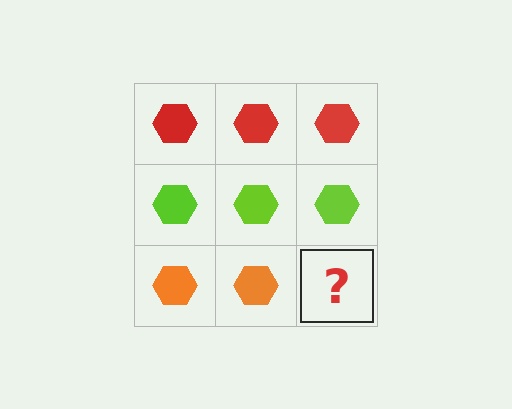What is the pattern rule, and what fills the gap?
The rule is that each row has a consistent color. The gap should be filled with an orange hexagon.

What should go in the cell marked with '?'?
The missing cell should contain an orange hexagon.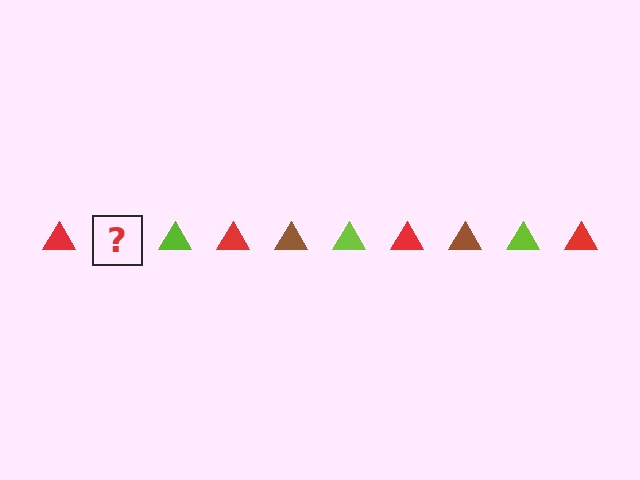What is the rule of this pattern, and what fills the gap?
The rule is that the pattern cycles through red, brown, lime triangles. The gap should be filled with a brown triangle.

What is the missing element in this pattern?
The missing element is a brown triangle.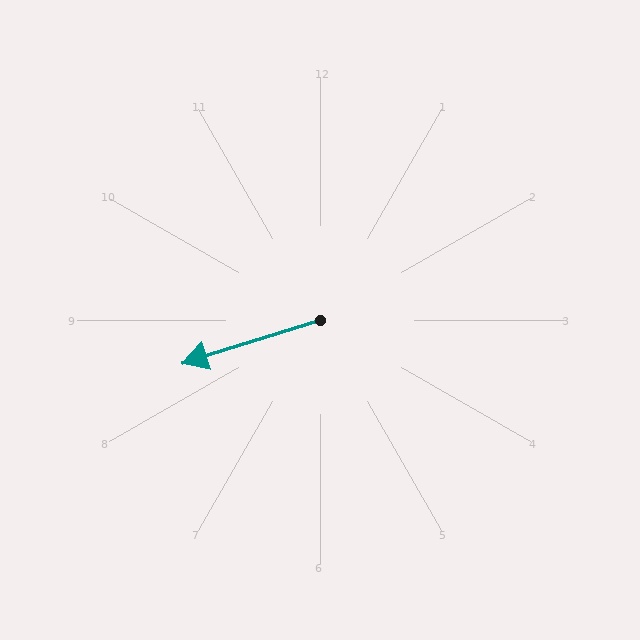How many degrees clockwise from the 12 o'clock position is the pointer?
Approximately 253 degrees.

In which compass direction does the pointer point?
West.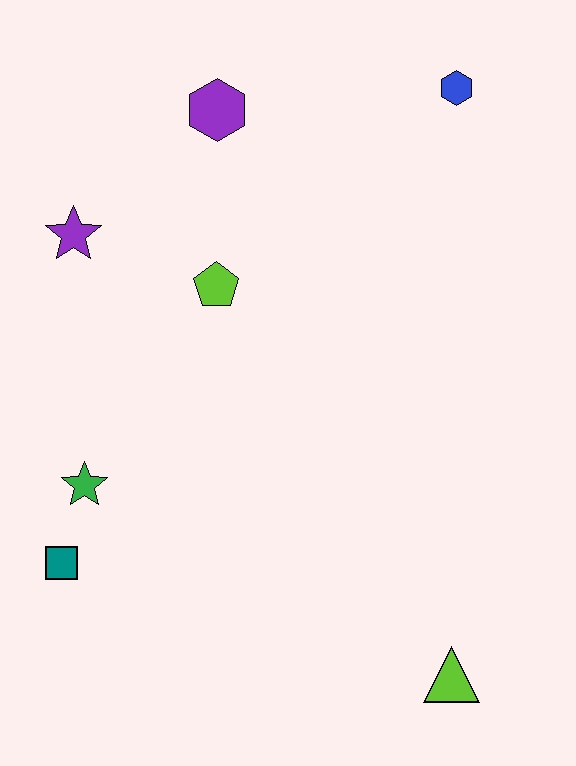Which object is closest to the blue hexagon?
The purple hexagon is closest to the blue hexagon.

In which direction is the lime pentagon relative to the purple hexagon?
The lime pentagon is below the purple hexagon.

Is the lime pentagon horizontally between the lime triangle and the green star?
Yes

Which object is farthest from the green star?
The blue hexagon is farthest from the green star.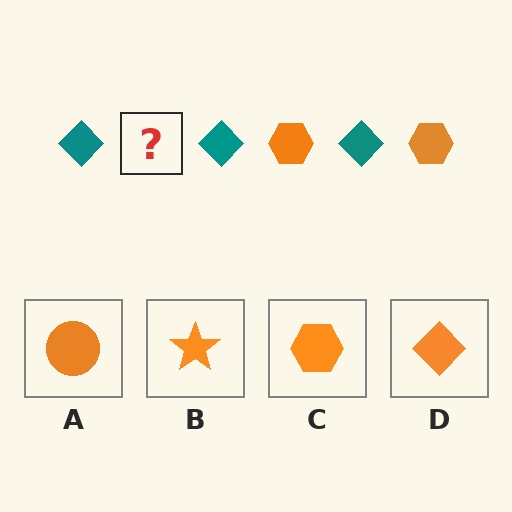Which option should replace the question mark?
Option C.